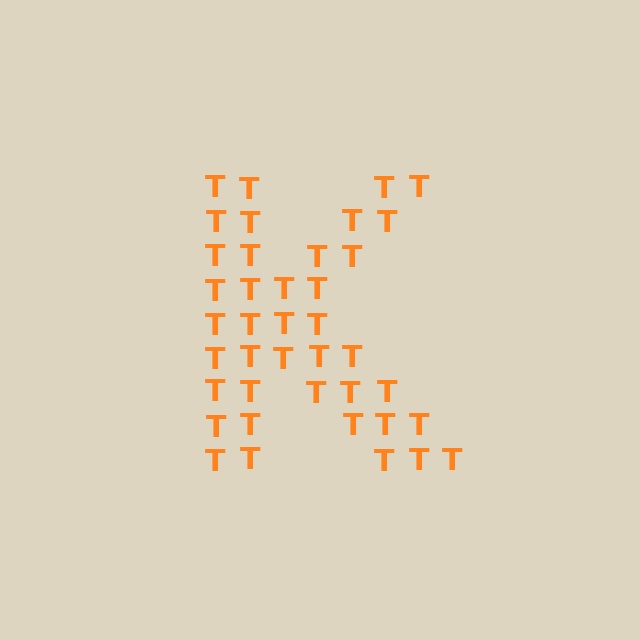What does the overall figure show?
The overall figure shows the letter K.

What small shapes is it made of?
It is made of small letter T's.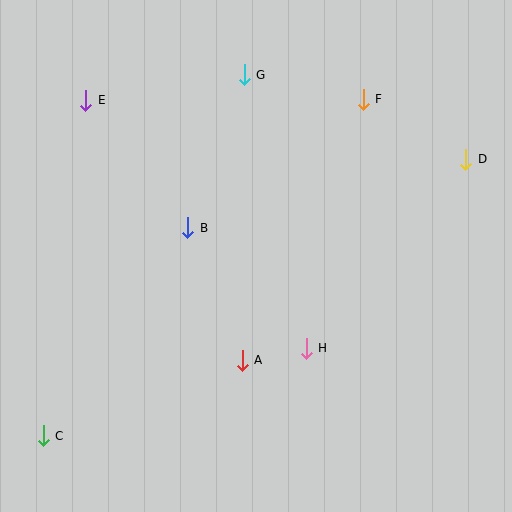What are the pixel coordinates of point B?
Point B is at (188, 228).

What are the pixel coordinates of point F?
Point F is at (363, 99).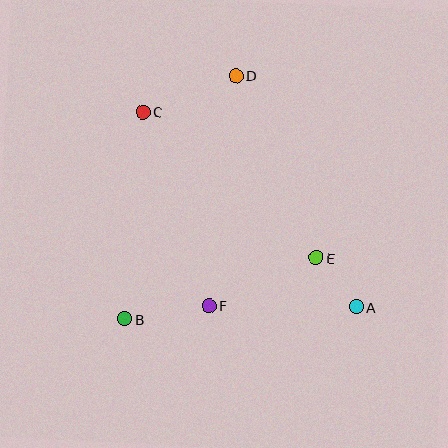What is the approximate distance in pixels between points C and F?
The distance between C and F is approximately 205 pixels.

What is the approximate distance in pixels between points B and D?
The distance between B and D is approximately 267 pixels.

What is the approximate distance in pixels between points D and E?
The distance between D and E is approximately 199 pixels.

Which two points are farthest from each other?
Points A and C are farthest from each other.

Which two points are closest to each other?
Points A and E are closest to each other.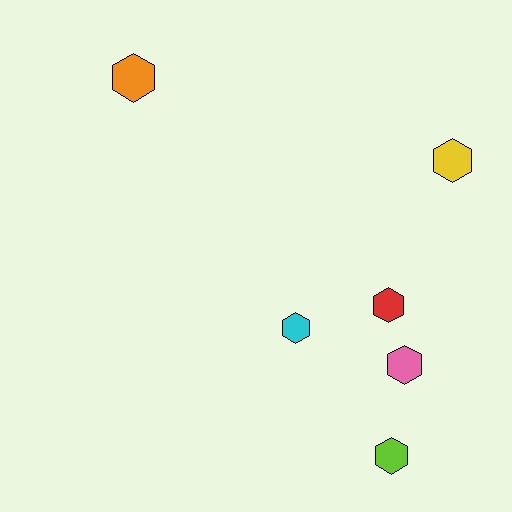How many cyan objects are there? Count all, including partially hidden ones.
There is 1 cyan object.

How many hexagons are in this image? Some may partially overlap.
There are 6 hexagons.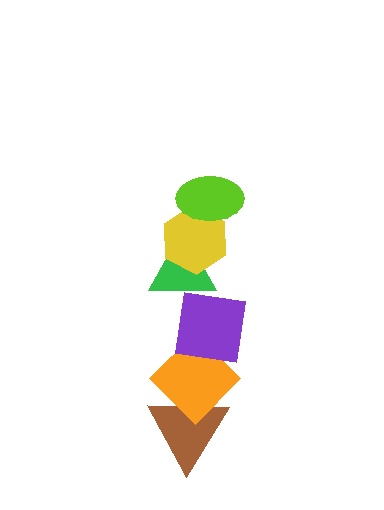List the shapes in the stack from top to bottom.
From top to bottom: the lime ellipse, the yellow hexagon, the green triangle, the purple square, the orange diamond, the brown triangle.